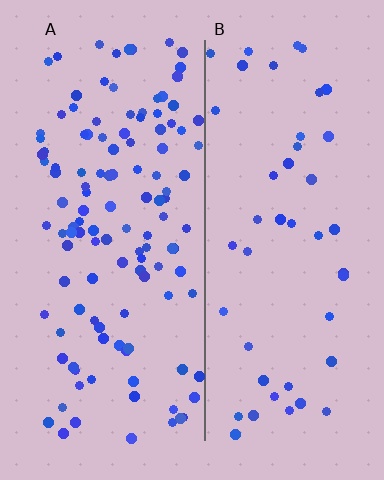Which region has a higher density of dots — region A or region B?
A (the left).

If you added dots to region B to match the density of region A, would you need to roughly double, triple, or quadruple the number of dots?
Approximately triple.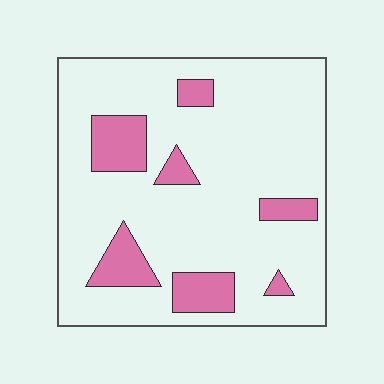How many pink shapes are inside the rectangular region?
7.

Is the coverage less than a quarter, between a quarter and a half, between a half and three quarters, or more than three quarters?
Less than a quarter.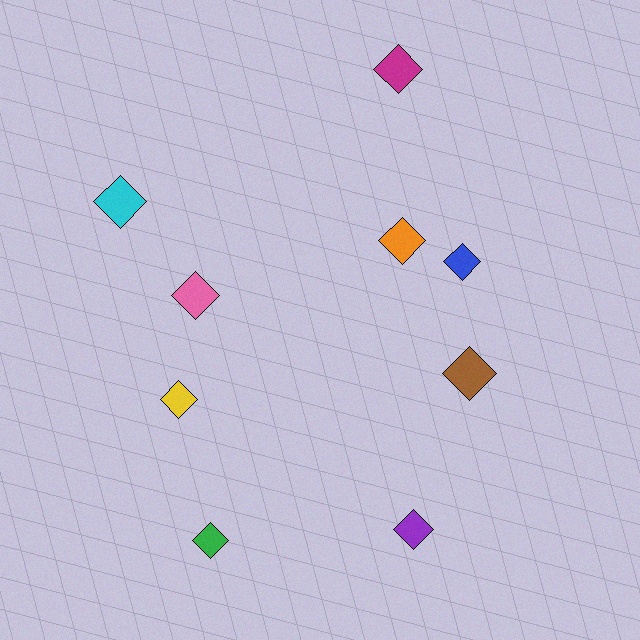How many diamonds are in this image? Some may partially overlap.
There are 9 diamonds.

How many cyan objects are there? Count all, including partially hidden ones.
There is 1 cyan object.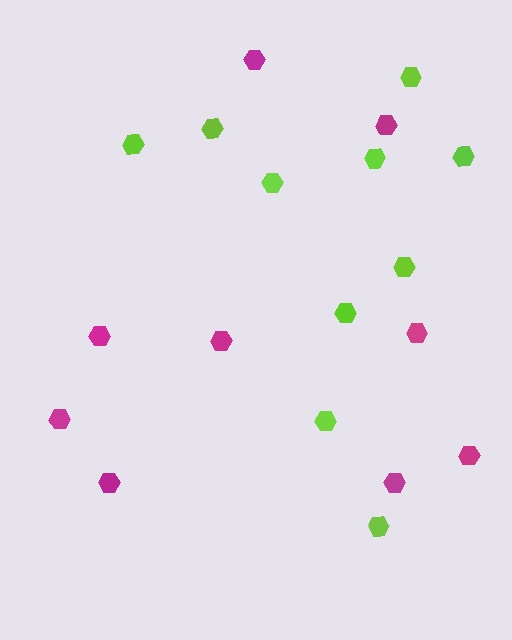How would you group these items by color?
There are 2 groups: one group of lime hexagons (10) and one group of magenta hexagons (9).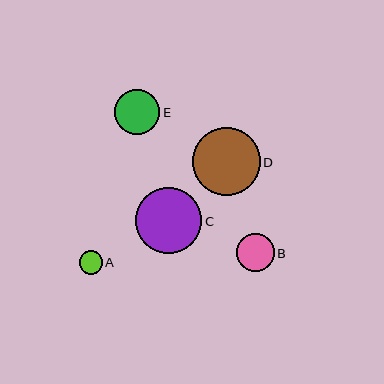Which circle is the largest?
Circle D is the largest with a size of approximately 68 pixels.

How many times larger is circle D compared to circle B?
Circle D is approximately 1.8 times the size of circle B.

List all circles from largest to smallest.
From largest to smallest: D, C, E, B, A.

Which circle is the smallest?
Circle A is the smallest with a size of approximately 23 pixels.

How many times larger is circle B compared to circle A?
Circle B is approximately 1.6 times the size of circle A.